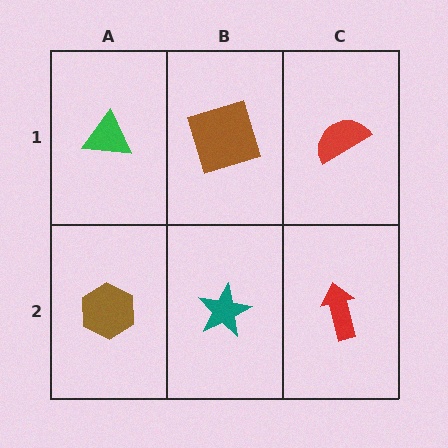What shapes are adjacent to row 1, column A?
A brown hexagon (row 2, column A), a brown square (row 1, column B).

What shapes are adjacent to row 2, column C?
A red semicircle (row 1, column C), a teal star (row 2, column B).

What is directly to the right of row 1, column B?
A red semicircle.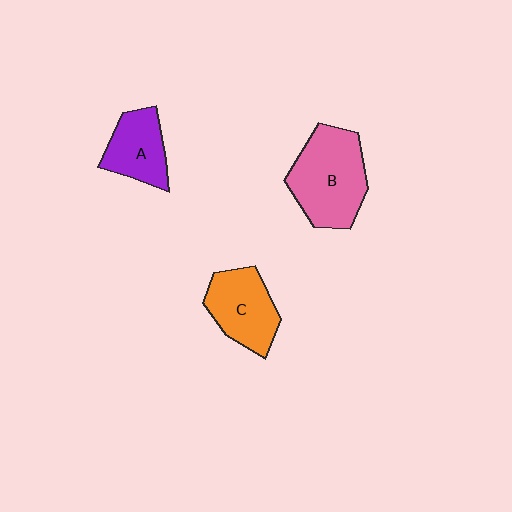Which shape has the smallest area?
Shape A (purple).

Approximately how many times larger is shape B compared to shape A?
Approximately 1.6 times.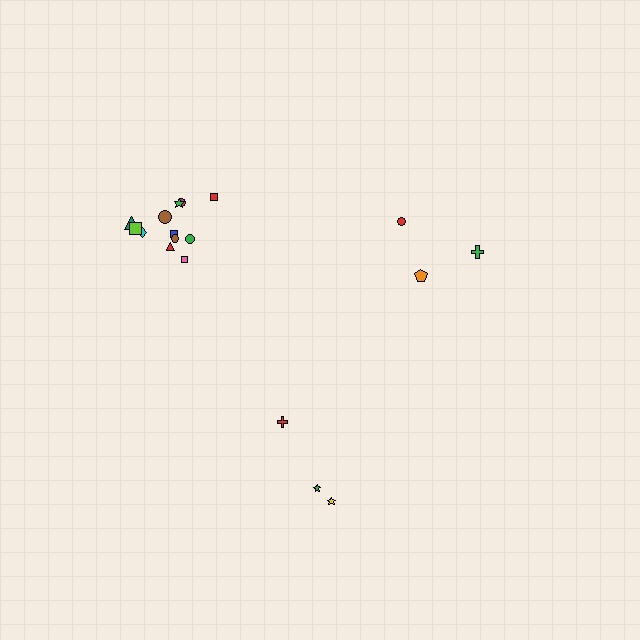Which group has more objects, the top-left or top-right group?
The top-left group.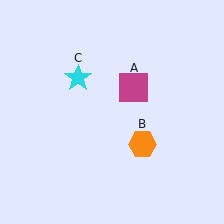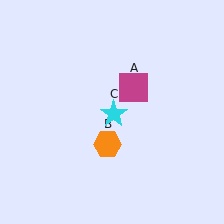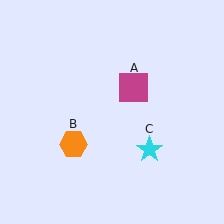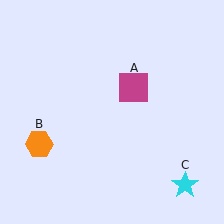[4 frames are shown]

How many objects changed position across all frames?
2 objects changed position: orange hexagon (object B), cyan star (object C).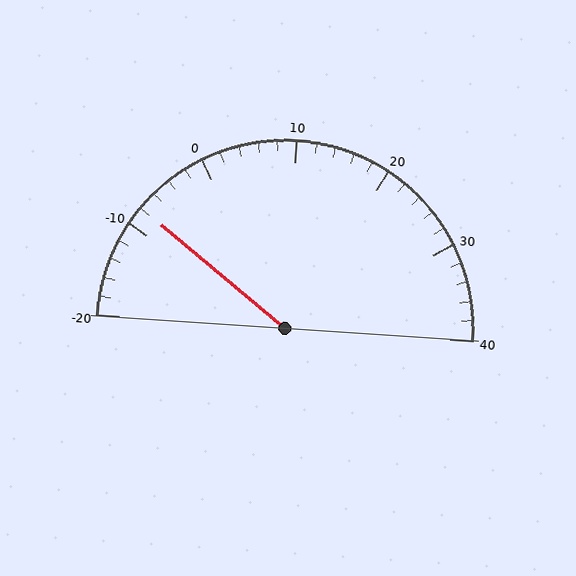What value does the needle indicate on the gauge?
The needle indicates approximately -8.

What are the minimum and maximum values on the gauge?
The gauge ranges from -20 to 40.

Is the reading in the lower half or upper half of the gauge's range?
The reading is in the lower half of the range (-20 to 40).